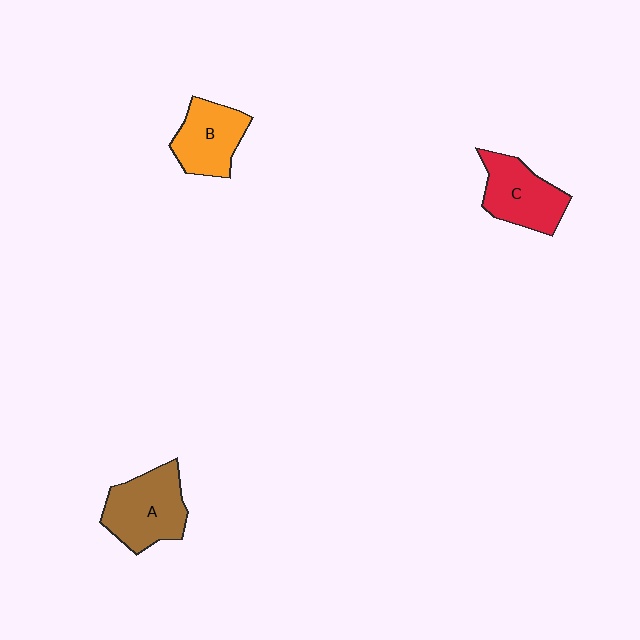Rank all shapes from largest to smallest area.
From largest to smallest: A (brown), C (red), B (orange).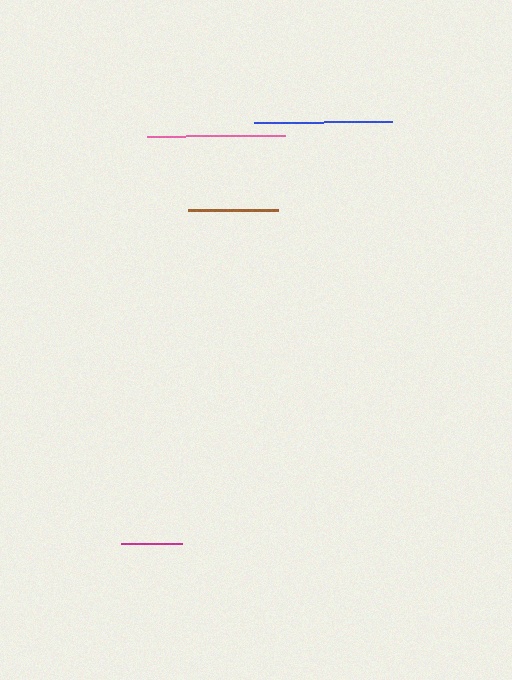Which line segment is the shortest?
The magenta line is the shortest at approximately 61 pixels.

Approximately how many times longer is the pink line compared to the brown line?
The pink line is approximately 1.5 times the length of the brown line.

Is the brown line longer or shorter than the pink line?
The pink line is longer than the brown line.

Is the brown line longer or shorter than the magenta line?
The brown line is longer than the magenta line.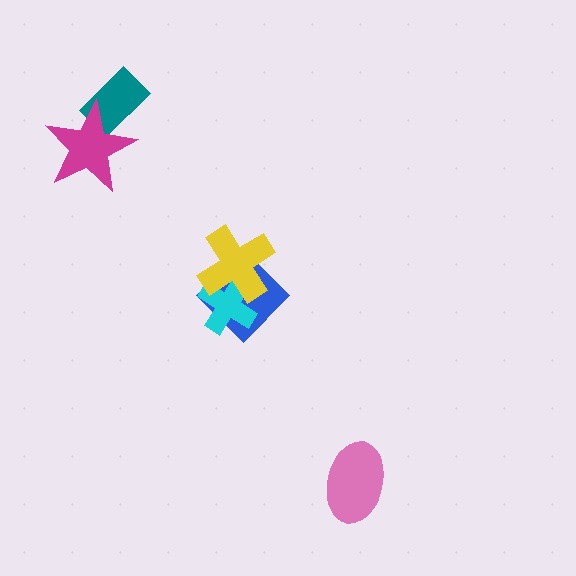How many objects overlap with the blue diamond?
2 objects overlap with the blue diamond.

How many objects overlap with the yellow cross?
2 objects overlap with the yellow cross.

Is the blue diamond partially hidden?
Yes, it is partially covered by another shape.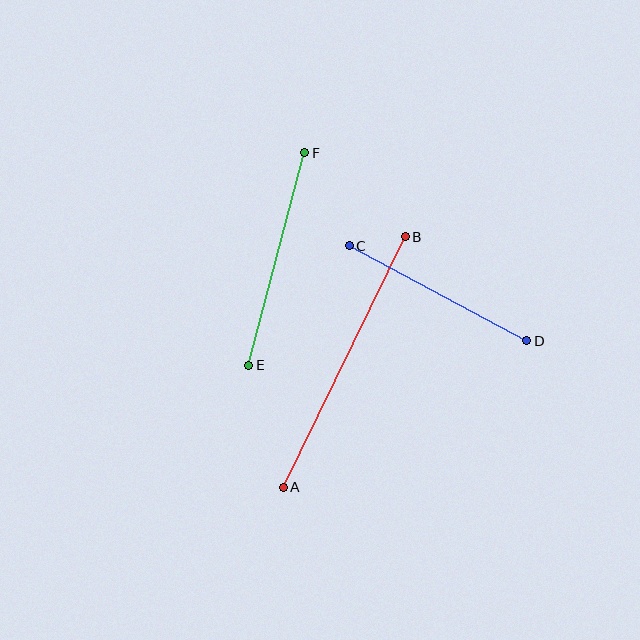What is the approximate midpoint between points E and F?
The midpoint is at approximately (277, 259) pixels.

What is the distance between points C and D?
The distance is approximately 202 pixels.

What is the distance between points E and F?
The distance is approximately 219 pixels.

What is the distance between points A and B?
The distance is approximately 279 pixels.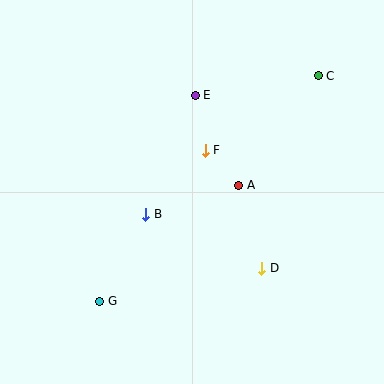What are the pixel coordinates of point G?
Point G is at (100, 301).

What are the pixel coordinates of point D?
Point D is at (262, 268).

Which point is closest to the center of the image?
Point F at (205, 150) is closest to the center.